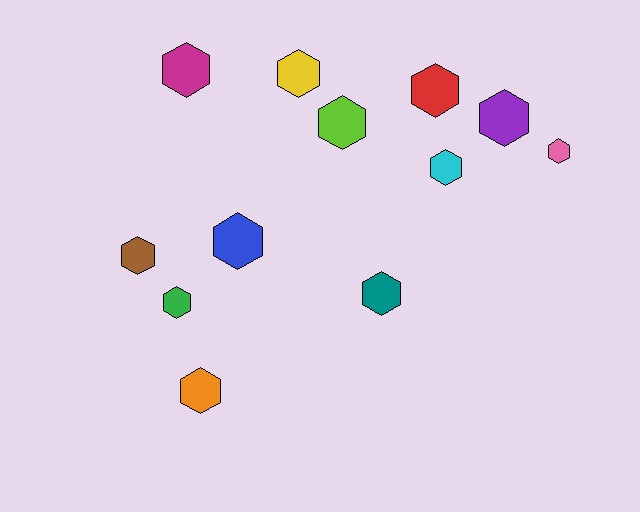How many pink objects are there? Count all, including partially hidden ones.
There is 1 pink object.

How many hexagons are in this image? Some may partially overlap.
There are 12 hexagons.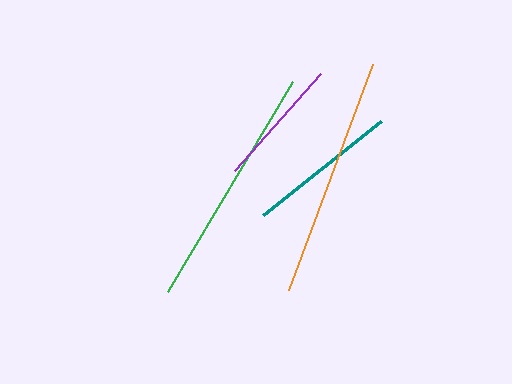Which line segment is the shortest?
The purple line is the shortest at approximately 129 pixels.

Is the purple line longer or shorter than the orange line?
The orange line is longer than the purple line.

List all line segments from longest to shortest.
From longest to shortest: green, orange, teal, purple.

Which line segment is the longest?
The green line is the longest at approximately 244 pixels.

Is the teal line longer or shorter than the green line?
The green line is longer than the teal line.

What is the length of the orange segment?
The orange segment is approximately 241 pixels long.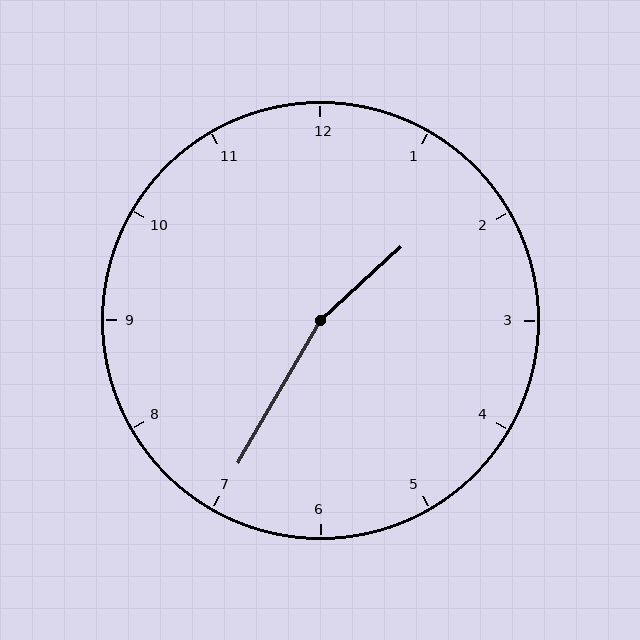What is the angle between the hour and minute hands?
Approximately 162 degrees.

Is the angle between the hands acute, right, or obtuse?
It is obtuse.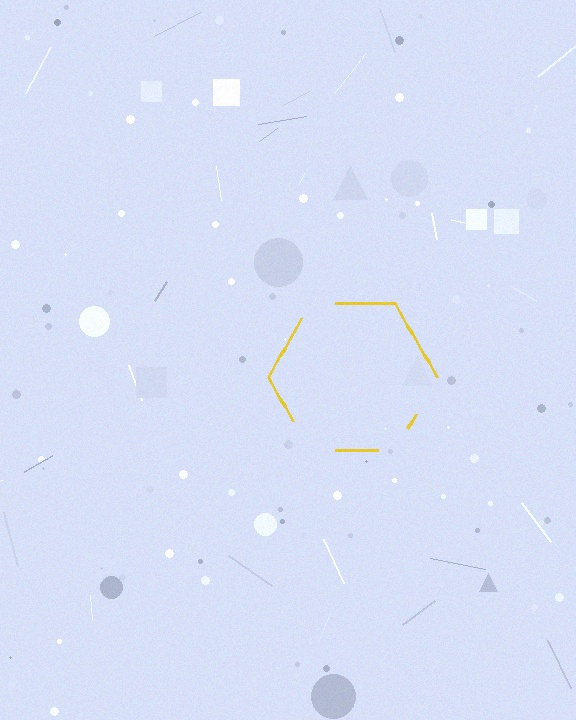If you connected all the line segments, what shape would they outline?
They would outline a hexagon.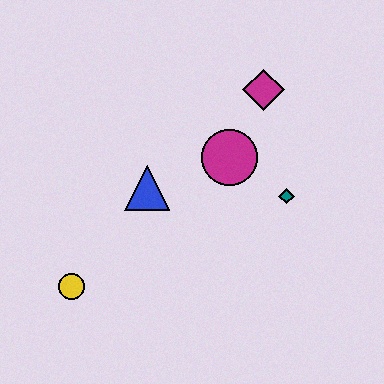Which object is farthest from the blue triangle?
The magenta diamond is farthest from the blue triangle.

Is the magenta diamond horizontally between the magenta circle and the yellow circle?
No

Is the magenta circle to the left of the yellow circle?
No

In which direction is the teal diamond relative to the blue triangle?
The teal diamond is to the right of the blue triangle.